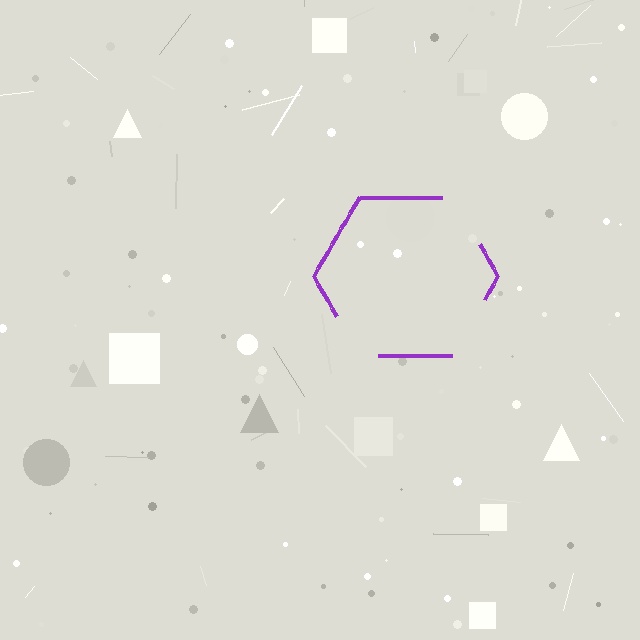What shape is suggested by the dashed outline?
The dashed outline suggests a hexagon.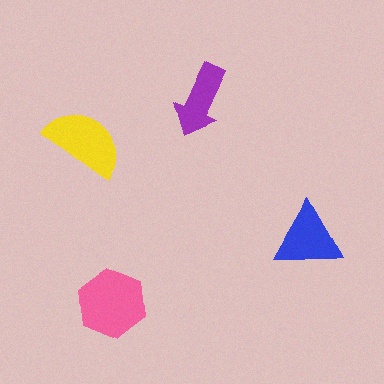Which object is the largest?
The pink hexagon.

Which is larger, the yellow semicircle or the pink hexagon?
The pink hexagon.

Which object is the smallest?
The purple arrow.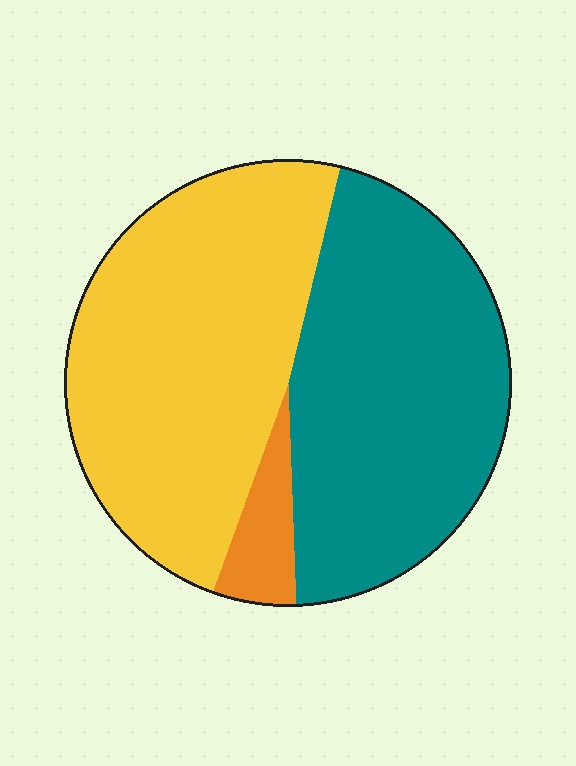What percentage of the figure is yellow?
Yellow covers about 50% of the figure.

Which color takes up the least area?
Orange, at roughly 5%.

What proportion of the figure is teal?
Teal takes up between a quarter and a half of the figure.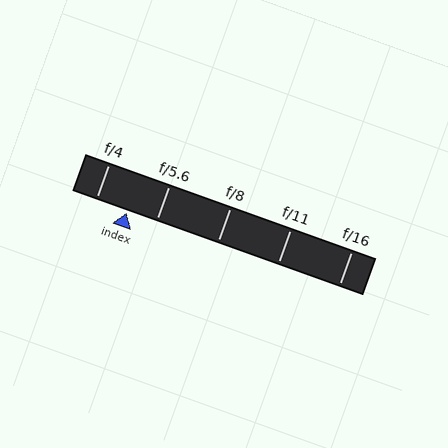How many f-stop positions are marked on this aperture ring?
There are 5 f-stop positions marked.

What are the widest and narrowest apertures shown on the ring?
The widest aperture shown is f/4 and the narrowest is f/16.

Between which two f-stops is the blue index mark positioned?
The index mark is between f/4 and f/5.6.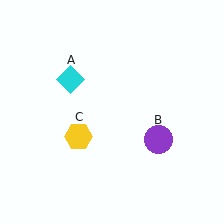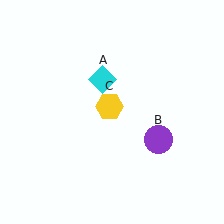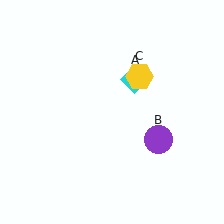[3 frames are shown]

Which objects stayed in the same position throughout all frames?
Purple circle (object B) remained stationary.